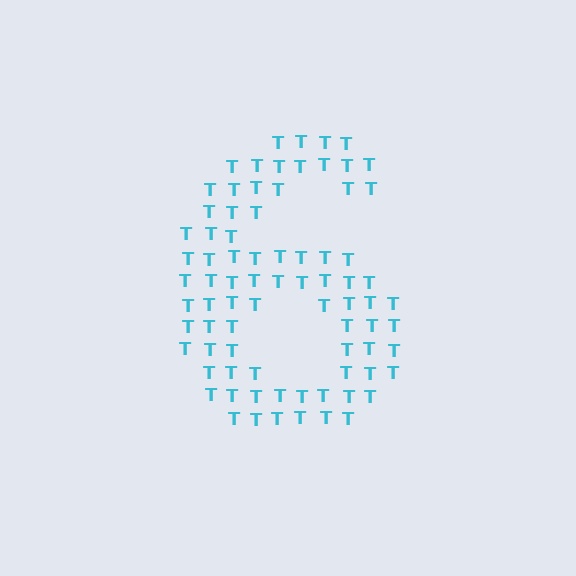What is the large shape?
The large shape is the digit 6.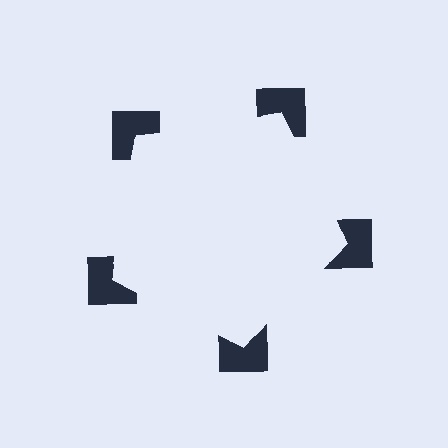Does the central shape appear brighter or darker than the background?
It typically appears slightly brighter than the background, even though no actual brightness change is drawn.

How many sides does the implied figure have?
5 sides.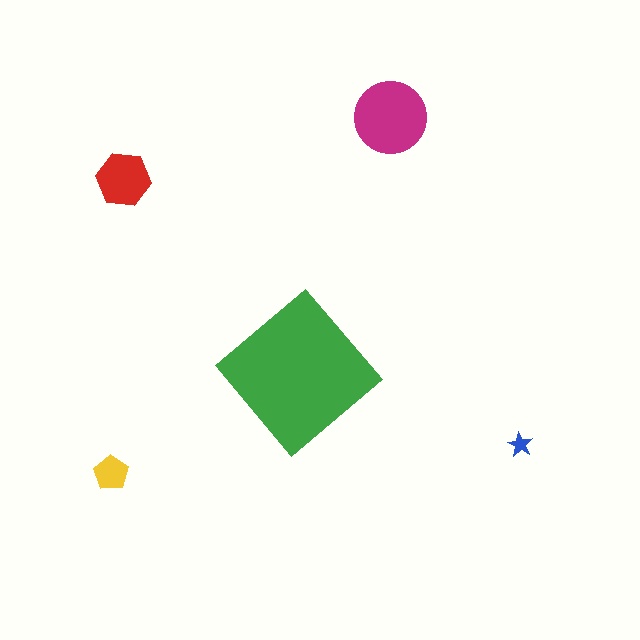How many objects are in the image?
There are 5 objects in the image.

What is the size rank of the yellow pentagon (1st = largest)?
4th.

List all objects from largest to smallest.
The green diamond, the magenta circle, the red hexagon, the yellow pentagon, the blue star.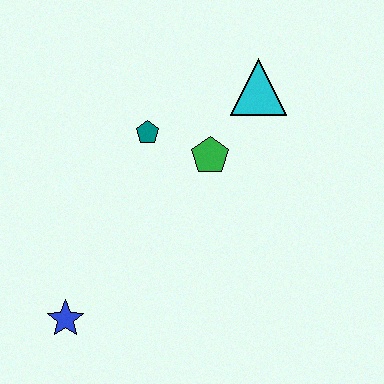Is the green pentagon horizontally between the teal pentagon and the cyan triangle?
Yes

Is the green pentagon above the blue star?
Yes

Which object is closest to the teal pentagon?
The green pentagon is closest to the teal pentagon.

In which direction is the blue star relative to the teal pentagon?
The blue star is below the teal pentagon.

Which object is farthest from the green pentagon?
The blue star is farthest from the green pentagon.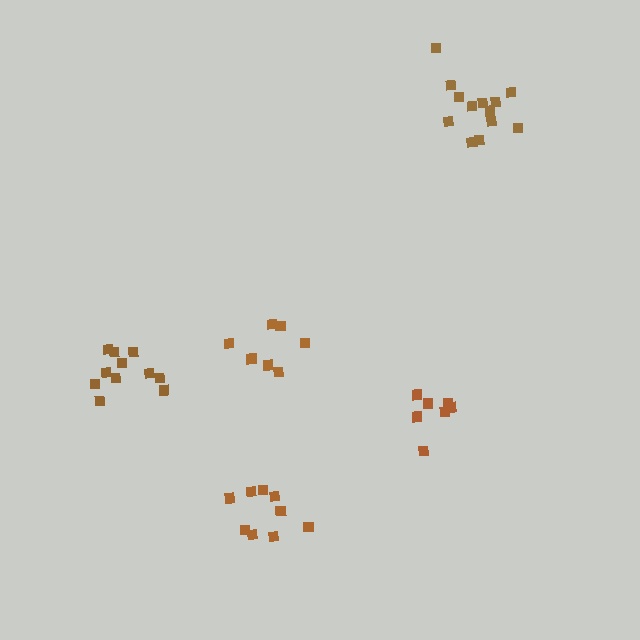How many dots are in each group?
Group 1: 13 dots, Group 2: 9 dots, Group 3: 7 dots, Group 4: 11 dots, Group 5: 7 dots (47 total).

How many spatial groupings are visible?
There are 5 spatial groupings.